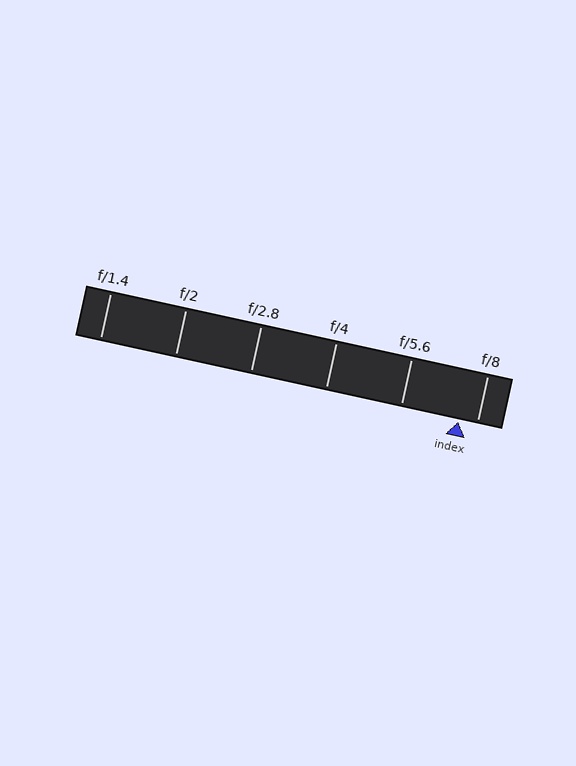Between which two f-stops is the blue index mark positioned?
The index mark is between f/5.6 and f/8.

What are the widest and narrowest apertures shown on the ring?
The widest aperture shown is f/1.4 and the narrowest is f/8.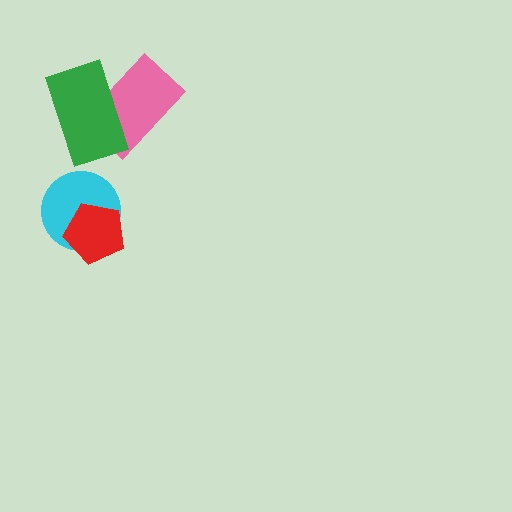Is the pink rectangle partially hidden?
Yes, it is partially covered by another shape.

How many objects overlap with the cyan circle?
1 object overlaps with the cyan circle.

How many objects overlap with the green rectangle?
1 object overlaps with the green rectangle.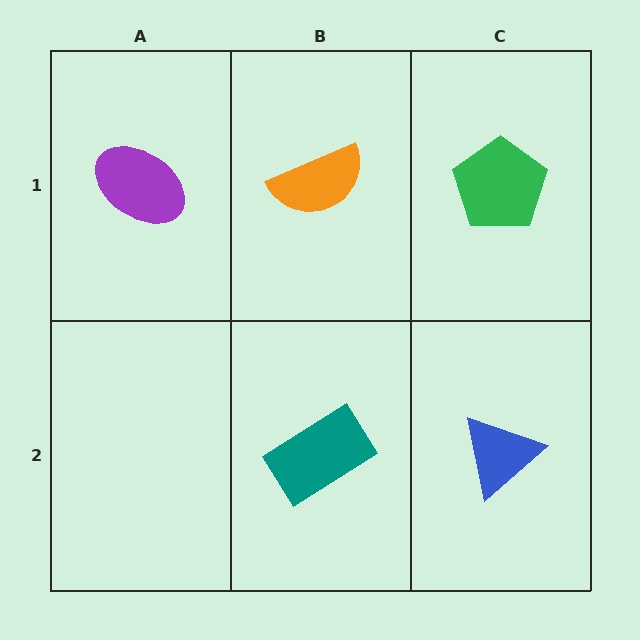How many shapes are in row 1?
3 shapes.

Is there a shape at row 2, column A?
No, that cell is empty.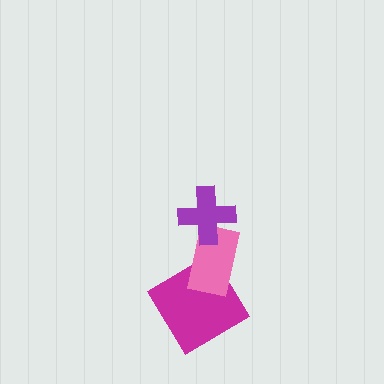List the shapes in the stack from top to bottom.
From top to bottom: the purple cross, the pink rectangle, the magenta diamond.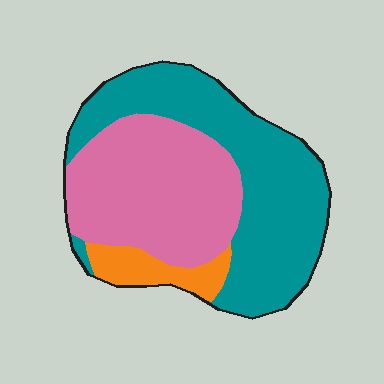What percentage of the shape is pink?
Pink covers 41% of the shape.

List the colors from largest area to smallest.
From largest to smallest: teal, pink, orange.